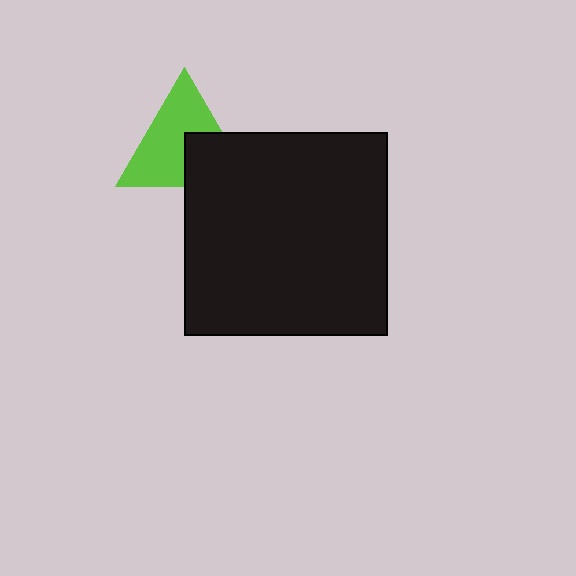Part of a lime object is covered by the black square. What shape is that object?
It is a triangle.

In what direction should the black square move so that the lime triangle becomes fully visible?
The black square should move toward the lower-right. That is the shortest direction to clear the overlap and leave the lime triangle fully visible.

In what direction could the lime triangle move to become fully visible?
The lime triangle could move toward the upper-left. That would shift it out from behind the black square entirely.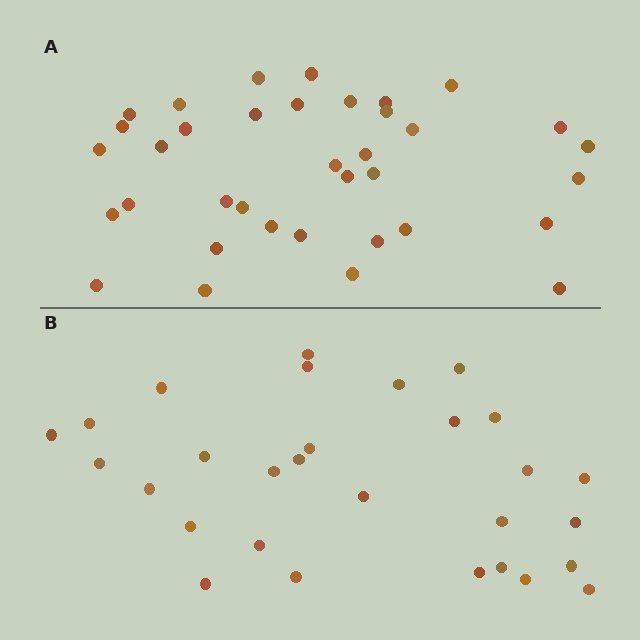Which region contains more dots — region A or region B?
Region A (the top region) has more dots.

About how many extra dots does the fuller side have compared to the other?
Region A has roughly 8 or so more dots than region B.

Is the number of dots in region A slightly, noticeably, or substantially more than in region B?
Region A has only slightly more — the two regions are fairly close. The ratio is roughly 1.2 to 1.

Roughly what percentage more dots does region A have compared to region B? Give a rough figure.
About 25% more.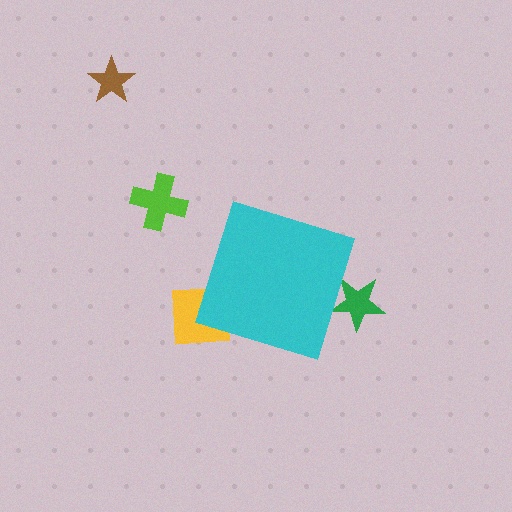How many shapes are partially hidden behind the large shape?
2 shapes are partially hidden.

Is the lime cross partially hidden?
No, the lime cross is fully visible.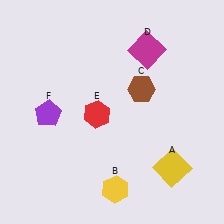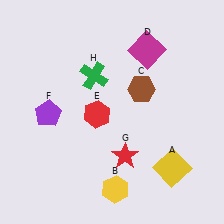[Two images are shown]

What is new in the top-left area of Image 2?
A green cross (H) was added in the top-left area of Image 2.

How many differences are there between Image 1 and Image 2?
There are 2 differences between the two images.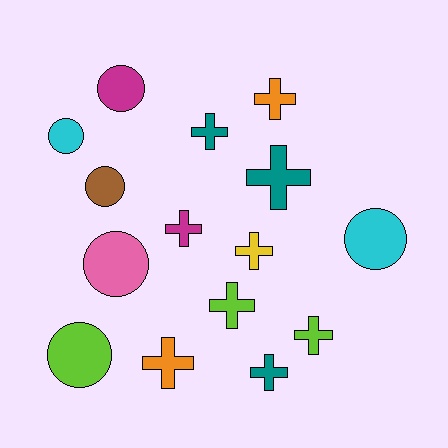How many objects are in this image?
There are 15 objects.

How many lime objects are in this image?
There are 3 lime objects.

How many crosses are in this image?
There are 9 crosses.